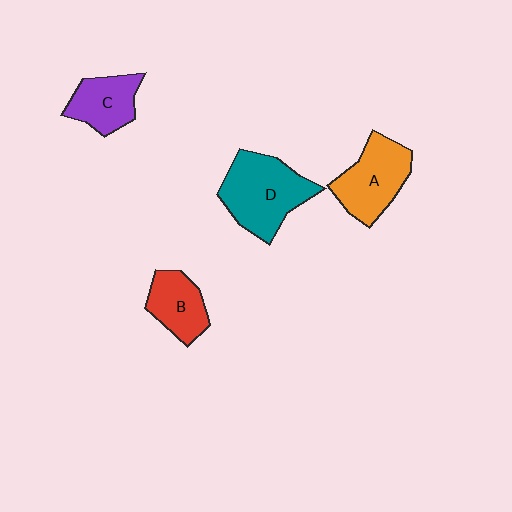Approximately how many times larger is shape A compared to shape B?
Approximately 1.4 times.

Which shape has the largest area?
Shape D (teal).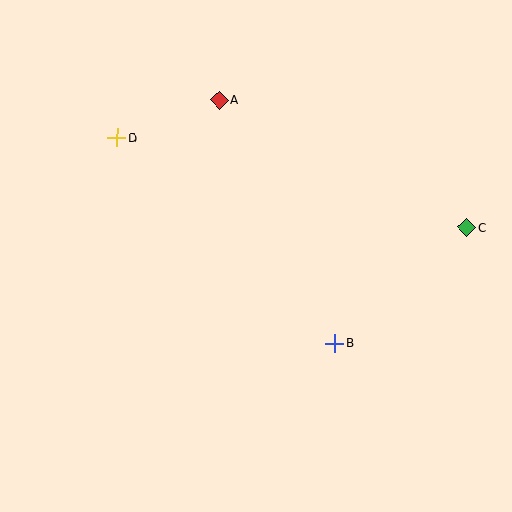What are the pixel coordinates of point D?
Point D is at (117, 138).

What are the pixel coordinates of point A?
Point A is at (219, 100).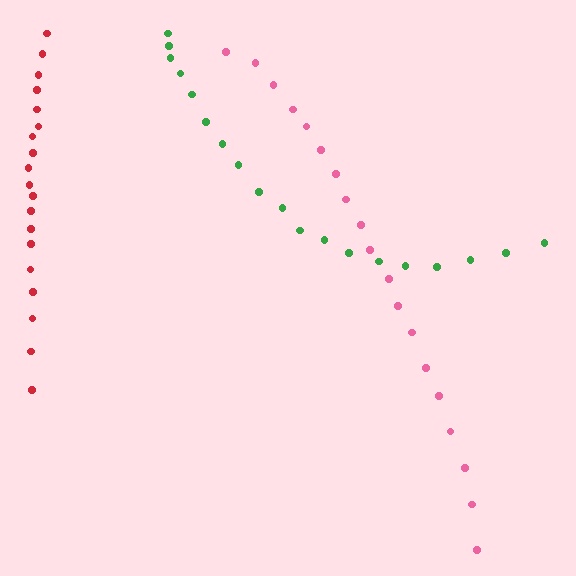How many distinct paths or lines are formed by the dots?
There are 3 distinct paths.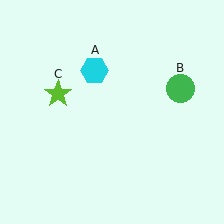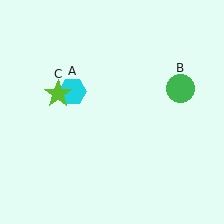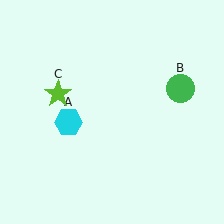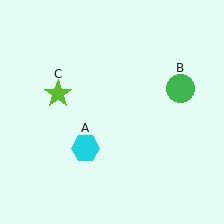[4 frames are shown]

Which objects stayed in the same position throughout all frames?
Green circle (object B) and lime star (object C) remained stationary.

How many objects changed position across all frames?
1 object changed position: cyan hexagon (object A).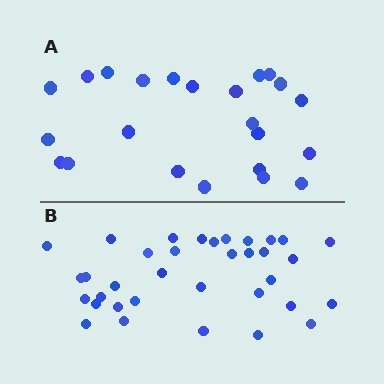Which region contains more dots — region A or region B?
Region B (the bottom region) has more dots.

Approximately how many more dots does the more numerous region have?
Region B has roughly 12 or so more dots than region A.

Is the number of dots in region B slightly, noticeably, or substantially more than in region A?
Region B has substantially more. The ratio is roughly 1.5 to 1.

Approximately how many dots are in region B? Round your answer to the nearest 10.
About 40 dots. (The exact count is 35, which rounds to 40.)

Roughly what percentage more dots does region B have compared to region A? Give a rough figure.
About 50% more.